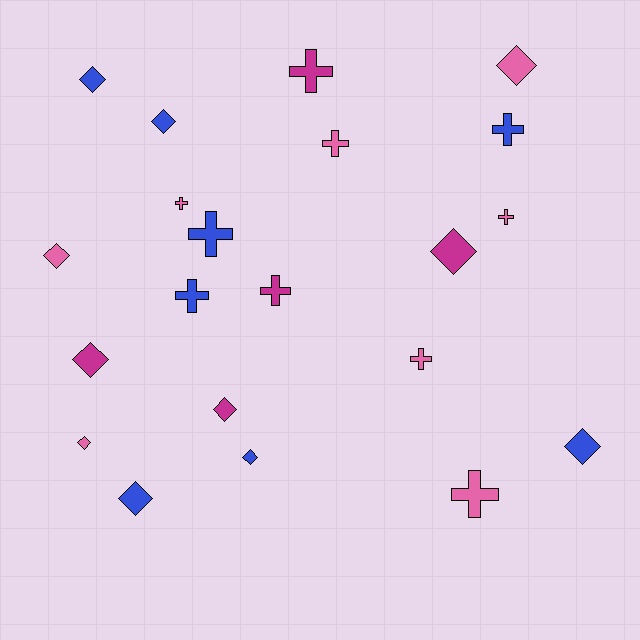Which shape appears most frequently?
Diamond, with 11 objects.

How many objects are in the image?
There are 21 objects.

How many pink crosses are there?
There are 5 pink crosses.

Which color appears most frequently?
Pink, with 8 objects.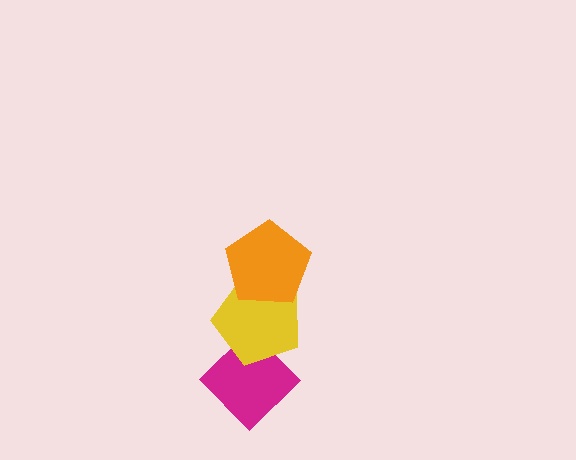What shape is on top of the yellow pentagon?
The orange pentagon is on top of the yellow pentagon.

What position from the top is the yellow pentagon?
The yellow pentagon is 2nd from the top.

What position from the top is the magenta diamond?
The magenta diamond is 3rd from the top.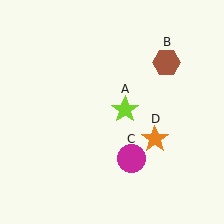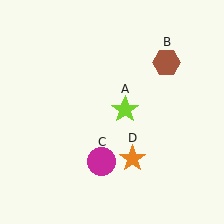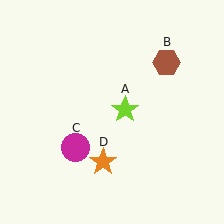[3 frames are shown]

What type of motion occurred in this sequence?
The magenta circle (object C), orange star (object D) rotated clockwise around the center of the scene.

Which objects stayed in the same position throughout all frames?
Lime star (object A) and brown hexagon (object B) remained stationary.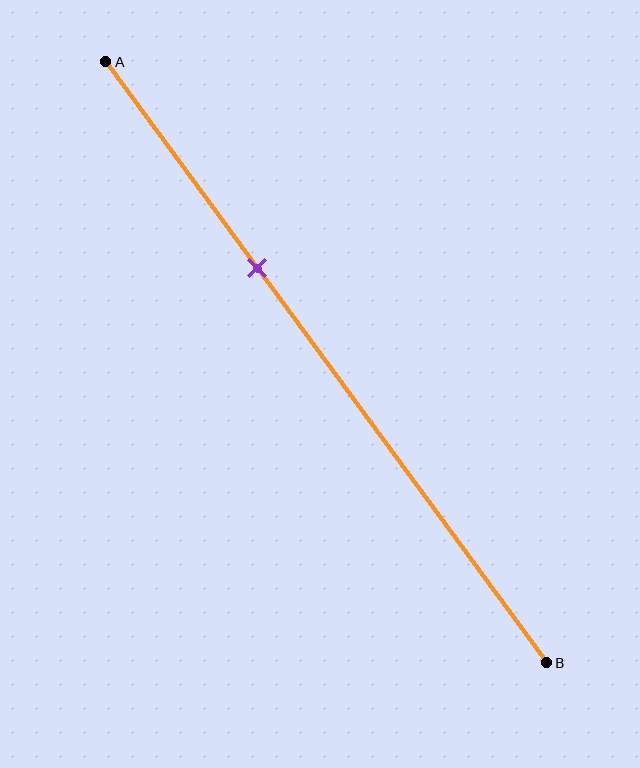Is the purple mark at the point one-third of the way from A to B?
Yes, the mark is approximately at the one-third point.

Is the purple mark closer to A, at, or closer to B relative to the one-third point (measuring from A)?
The purple mark is approximately at the one-third point of segment AB.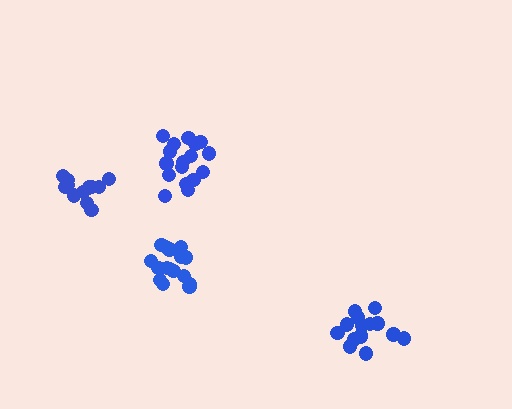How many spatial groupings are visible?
There are 4 spatial groupings.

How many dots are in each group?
Group 1: 13 dots, Group 2: 17 dots, Group 3: 16 dots, Group 4: 15 dots (61 total).